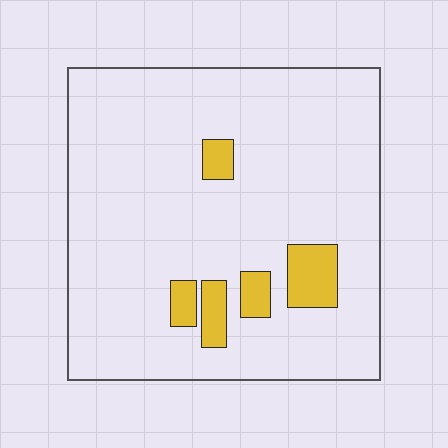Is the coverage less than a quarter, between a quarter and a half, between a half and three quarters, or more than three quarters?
Less than a quarter.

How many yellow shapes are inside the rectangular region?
5.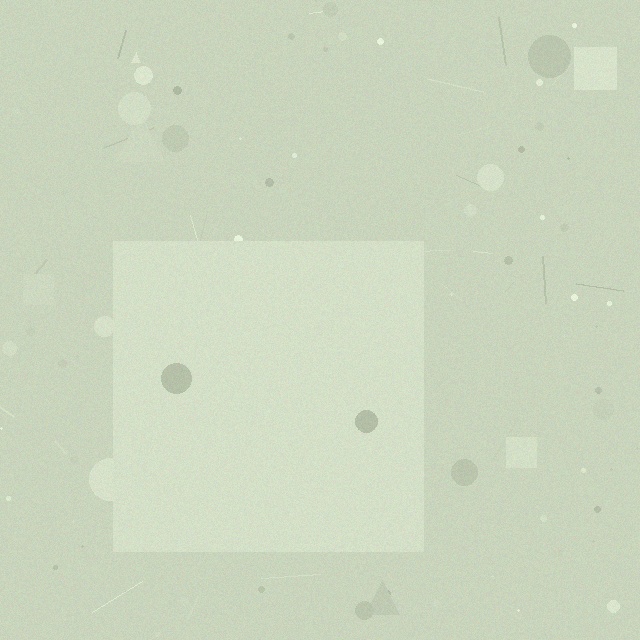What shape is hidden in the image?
A square is hidden in the image.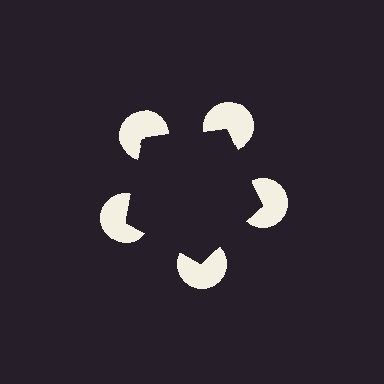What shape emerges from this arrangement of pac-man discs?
An illusory pentagon — its edges are inferred from the aligned wedge cuts in the pac-man discs, not physically drawn.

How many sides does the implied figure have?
5 sides.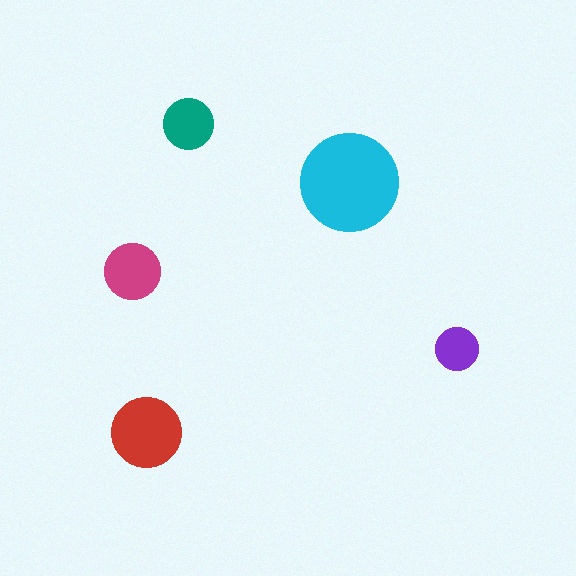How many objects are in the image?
There are 5 objects in the image.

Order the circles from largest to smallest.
the cyan one, the red one, the magenta one, the teal one, the purple one.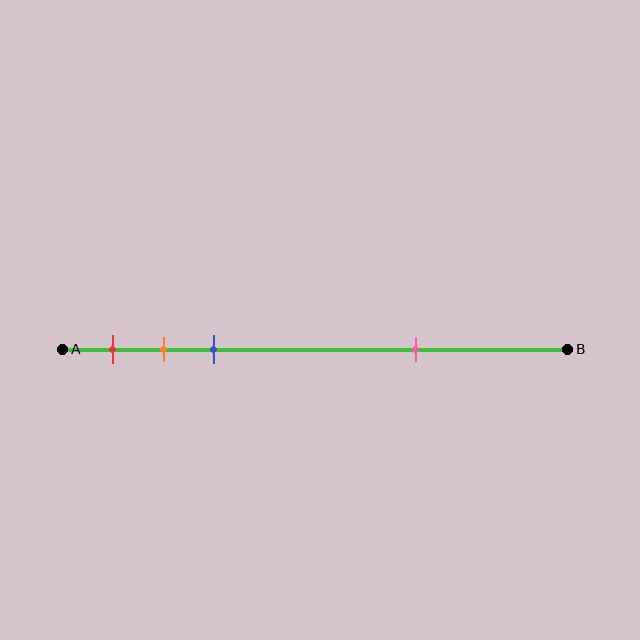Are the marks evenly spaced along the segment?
No, the marks are not evenly spaced.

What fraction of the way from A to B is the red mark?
The red mark is approximately 10% (0.1) of the way from A to B.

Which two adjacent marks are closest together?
The orange and blue marks are the closest adjacent pair.